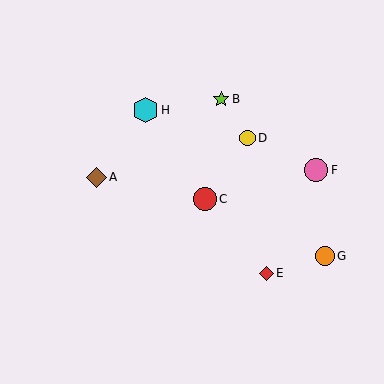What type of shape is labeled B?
Shape B is a lime star.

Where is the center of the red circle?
The center of the red circle is at (205, 199).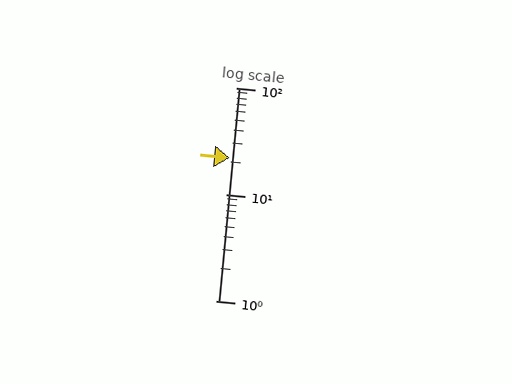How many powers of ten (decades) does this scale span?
The scale spans 2 decades, from 1 to 100.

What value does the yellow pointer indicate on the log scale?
The pointer indicates approximately 22.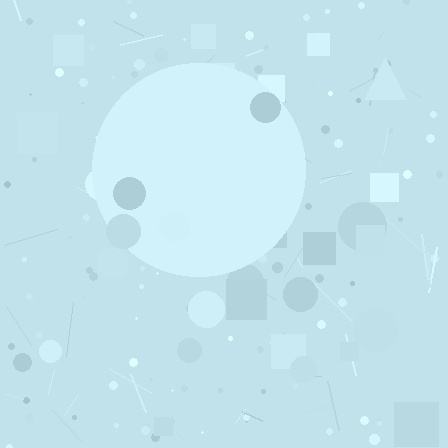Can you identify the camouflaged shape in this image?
The camouflaged shape is a circle.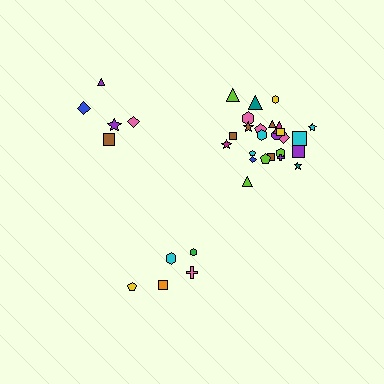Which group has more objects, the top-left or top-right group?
The top-right group.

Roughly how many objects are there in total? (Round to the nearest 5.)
Roughly 35 objects in total.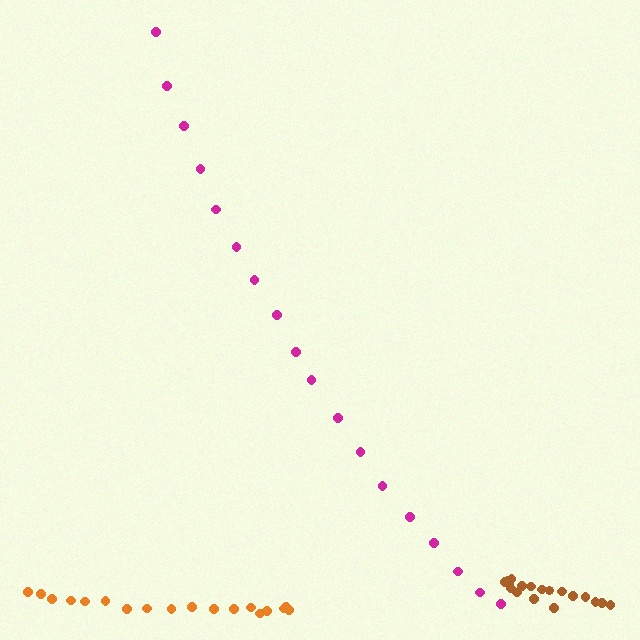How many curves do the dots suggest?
There are 3 distinct paths.